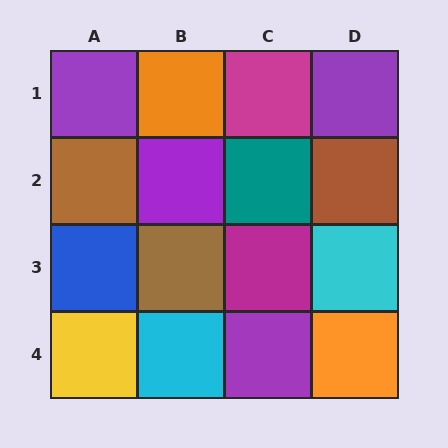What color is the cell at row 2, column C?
Teal.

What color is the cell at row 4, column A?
Yellow.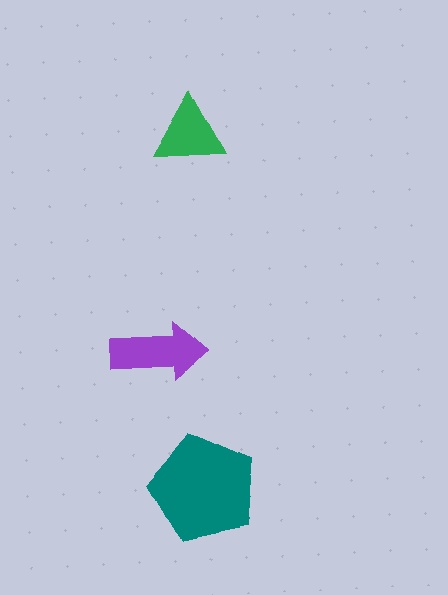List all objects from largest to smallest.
The teal pentagon, the purple arrow, the green triangle.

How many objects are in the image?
There are 3 objects in the image.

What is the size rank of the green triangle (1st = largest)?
3rd.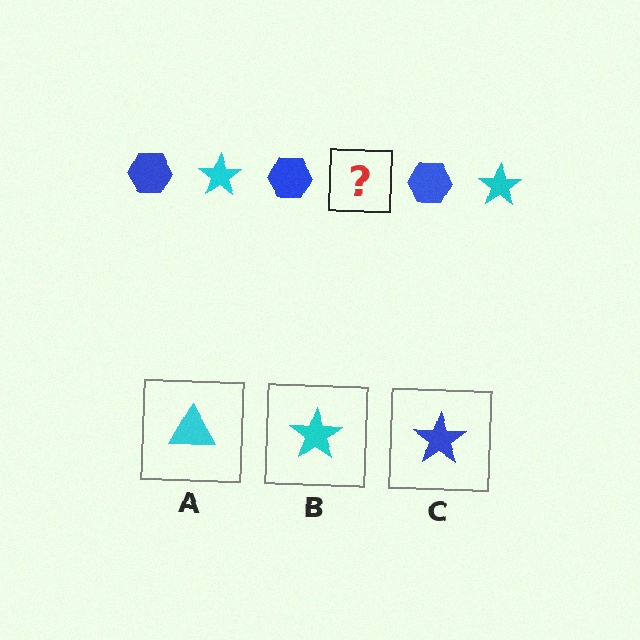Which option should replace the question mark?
Option B.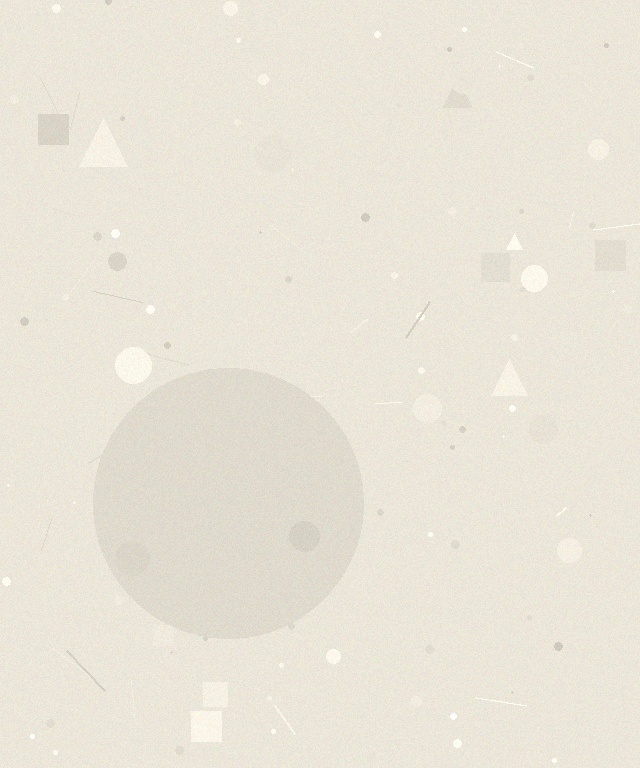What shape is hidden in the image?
A circle is hidden in the image.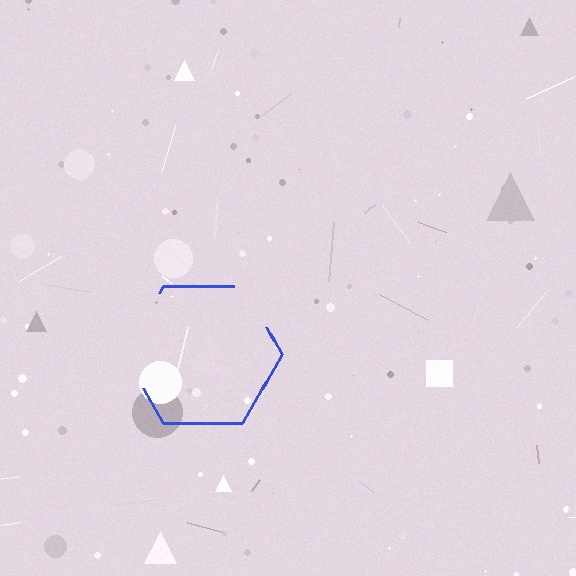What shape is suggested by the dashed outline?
The dashed outline suggests a hexagon.